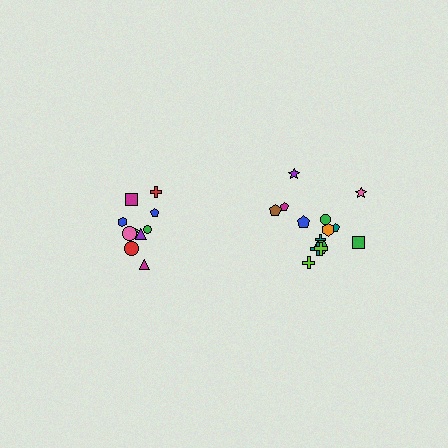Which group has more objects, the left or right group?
The right group.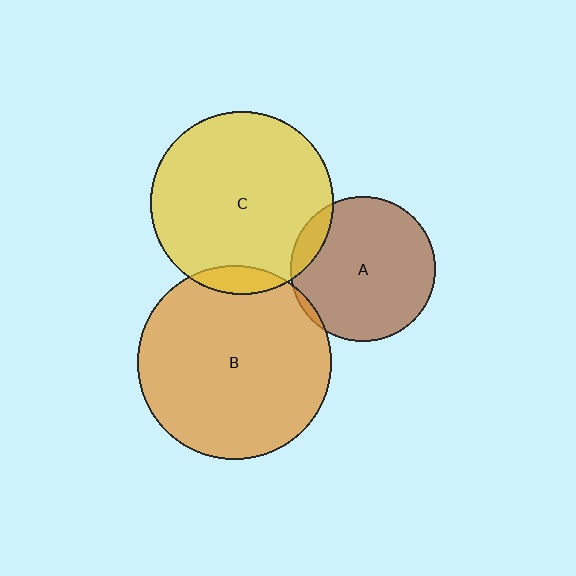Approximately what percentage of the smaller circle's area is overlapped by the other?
Approximately 10%.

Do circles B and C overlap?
Yes.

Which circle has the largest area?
Circle B (orange).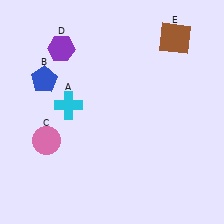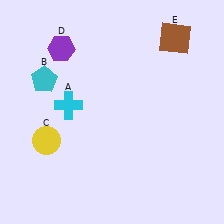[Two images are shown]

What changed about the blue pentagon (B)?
In Image 1, B is blue. In Image 2, it changed to cyan.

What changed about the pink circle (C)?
In Image 1, C is pink. In Image 2, it changed to yellow.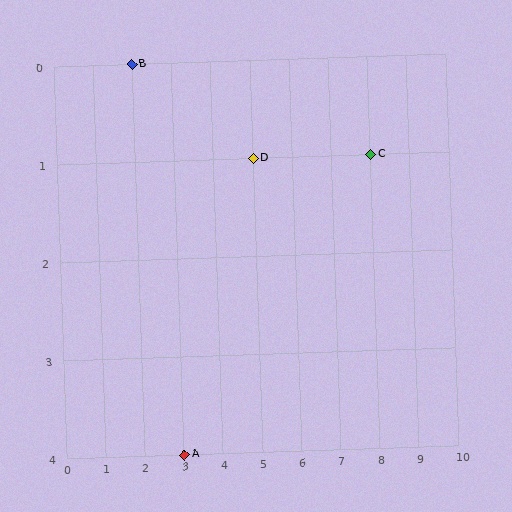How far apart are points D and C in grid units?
Points D and C are 3 columns apart.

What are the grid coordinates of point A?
Point A is at grid coordinates (3, 4).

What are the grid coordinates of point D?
Point D is at grid coordinates (5, 1).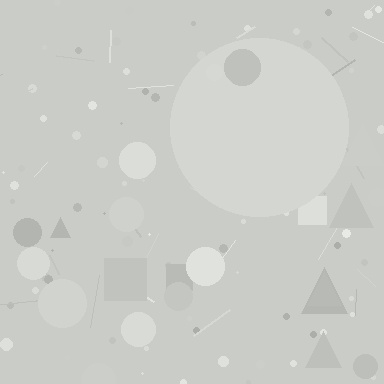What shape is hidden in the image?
A circle is hidden in the image.